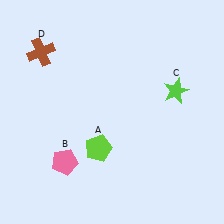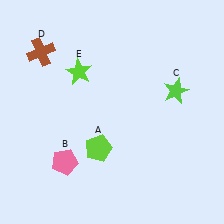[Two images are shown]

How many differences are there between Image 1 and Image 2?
There is 1 difference between the two images.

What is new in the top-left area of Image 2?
A lime star (E) was added in the top-left area of Image 2.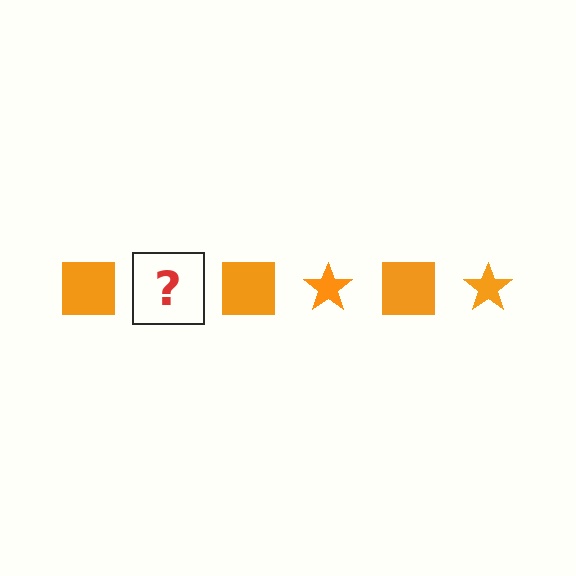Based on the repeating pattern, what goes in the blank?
The blank should be an orange star.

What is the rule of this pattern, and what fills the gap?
The rule is that the pattern cycles through square, star shapes in orange. The gap should be filled with an orange star.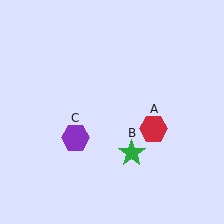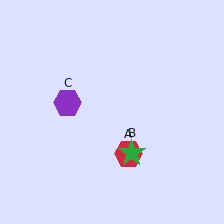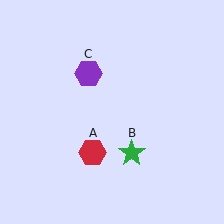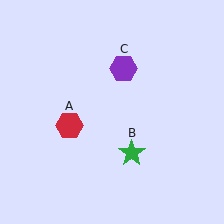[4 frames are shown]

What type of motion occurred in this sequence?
The red hexagon (object A), purple hexagon (object C) rotated clockwise around the center of the scene.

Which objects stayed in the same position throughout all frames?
Green star (object B) remained stationary.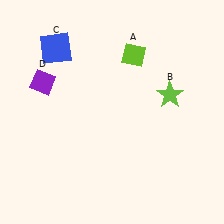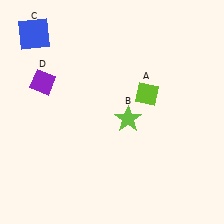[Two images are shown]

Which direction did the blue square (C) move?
The blue square (C) moved left.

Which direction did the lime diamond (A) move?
The lime diamond (A) moved down.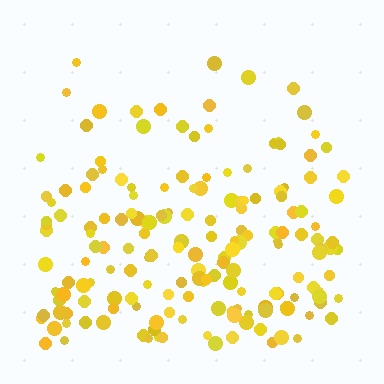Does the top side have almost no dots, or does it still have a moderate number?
Still a moderate number, just noticeably fewer than the bottom.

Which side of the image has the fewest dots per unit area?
The top.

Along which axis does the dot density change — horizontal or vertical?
Vertical.